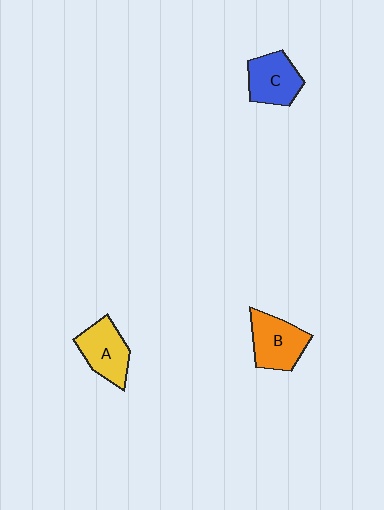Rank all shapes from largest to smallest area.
From largest to smallest: B (orange), A (yellow), C (blue).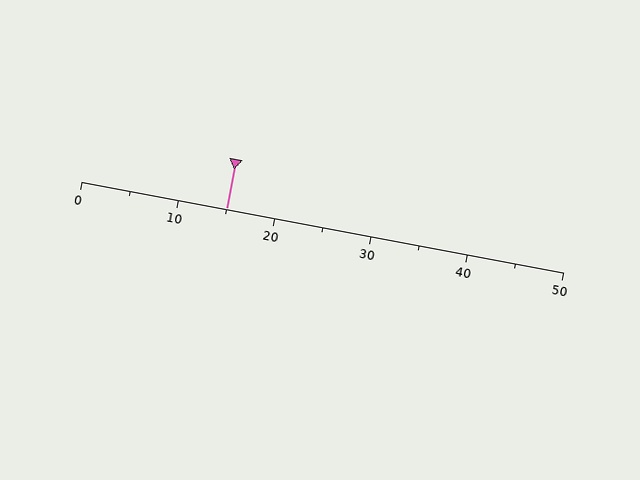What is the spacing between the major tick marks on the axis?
The major ticks are spaced 10 apart.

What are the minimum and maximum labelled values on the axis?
The axis runs from 0 to 50.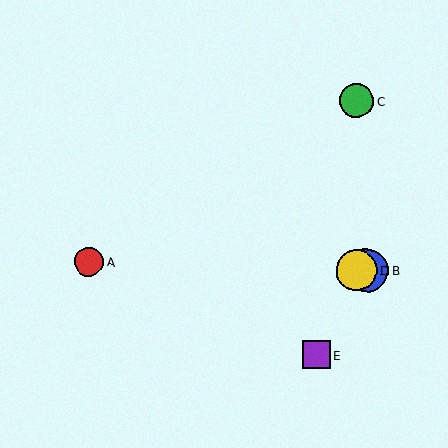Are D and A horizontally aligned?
Yes, both are at y≈270.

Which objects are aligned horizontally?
Objects A, B, D are aligned horizontally.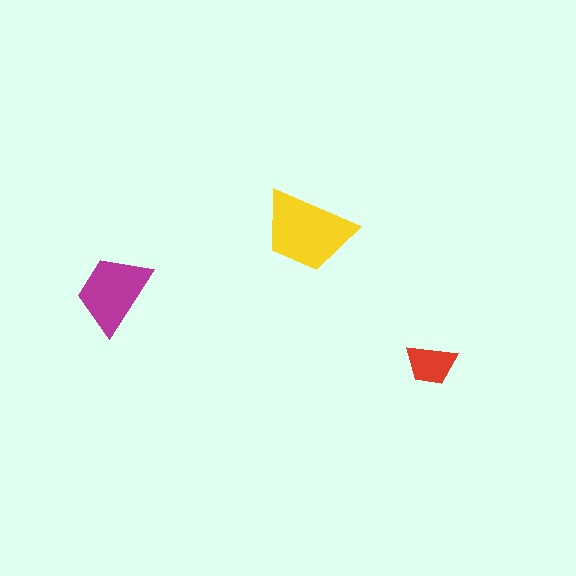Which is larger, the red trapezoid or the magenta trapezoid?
The magenta one.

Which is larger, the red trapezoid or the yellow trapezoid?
The yellow one.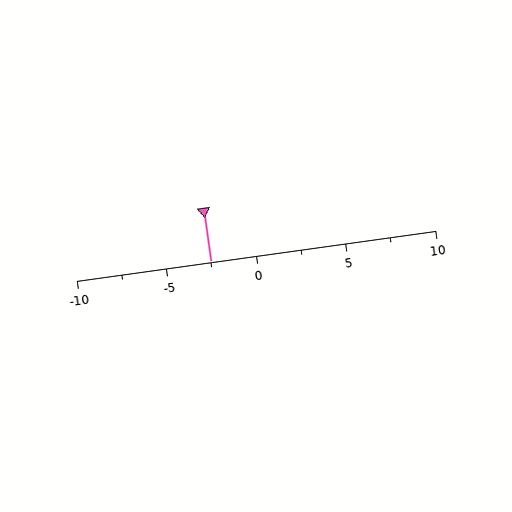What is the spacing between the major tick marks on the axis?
The major ticks are spaced 5 apart.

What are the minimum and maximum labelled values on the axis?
The axis runs from -10 to 10.